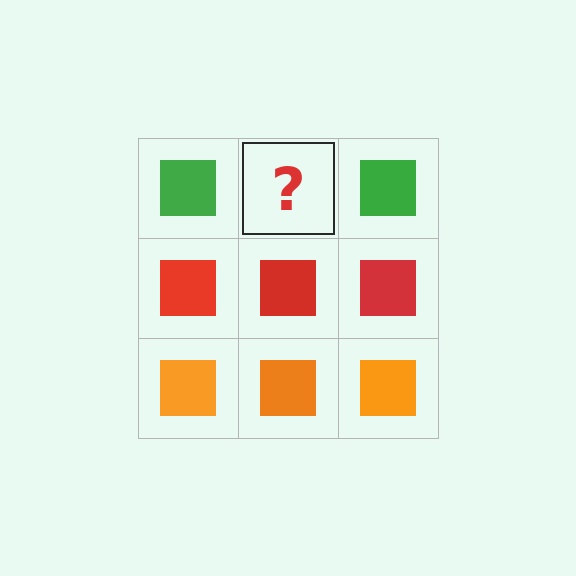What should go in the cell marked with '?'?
The missing cell should contain a green square.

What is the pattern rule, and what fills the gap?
The rule is that each row has a consistent color. The gap should be filled with a green square.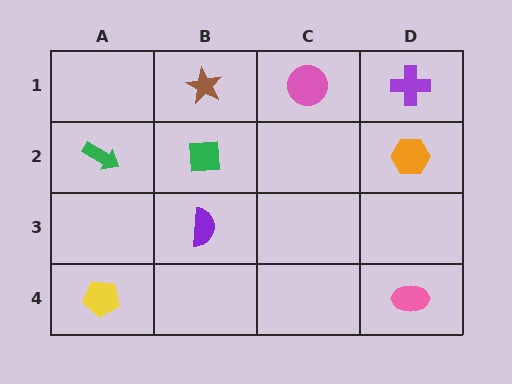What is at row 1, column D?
A purple cross.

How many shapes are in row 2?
3 shapes.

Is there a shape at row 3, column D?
No, that cell is empty.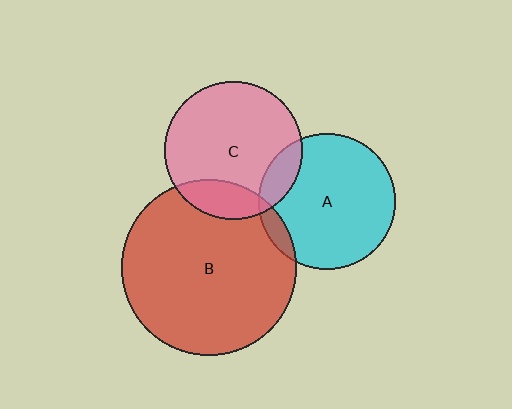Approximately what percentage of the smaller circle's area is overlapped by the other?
Approximately 10%.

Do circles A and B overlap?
Yes.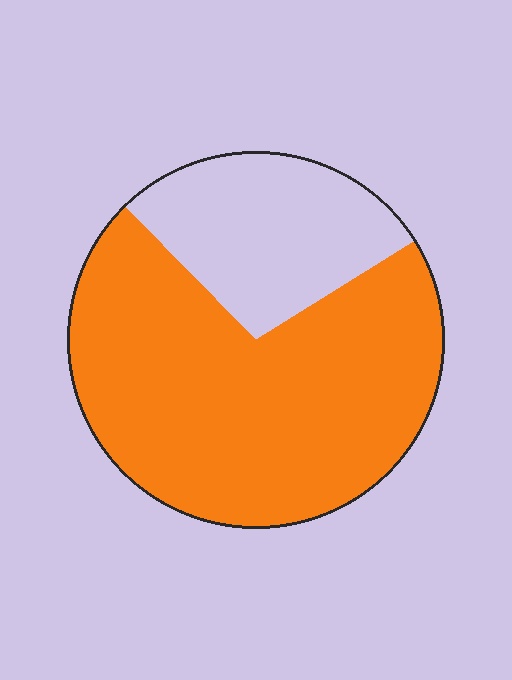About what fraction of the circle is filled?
About three quarters (3/4).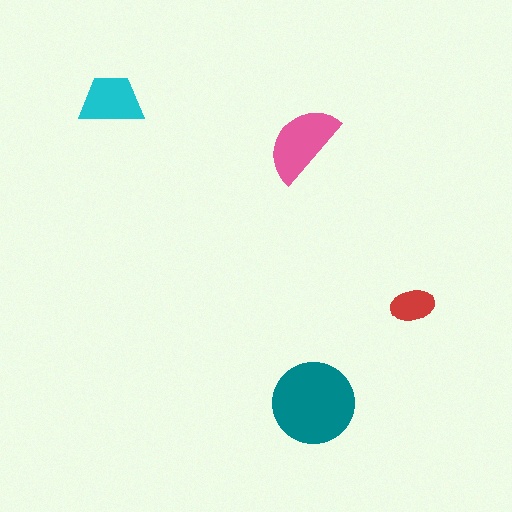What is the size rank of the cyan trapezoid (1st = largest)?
3rd.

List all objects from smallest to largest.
The red ellipse, the cyan trapezoid, the pink semicircle, the teal circle.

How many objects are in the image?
There are 4 objects in the image.